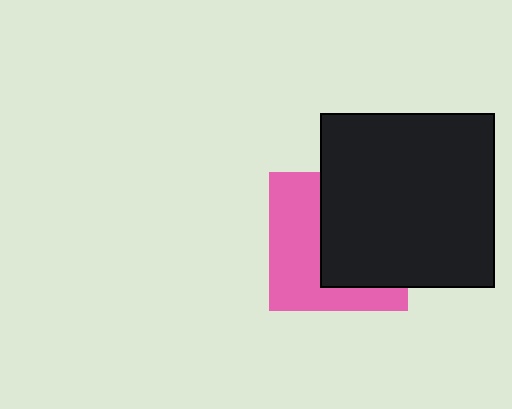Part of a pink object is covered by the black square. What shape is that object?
It is a square.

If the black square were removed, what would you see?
You would see the complete pink square.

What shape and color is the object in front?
The object in front is a black square.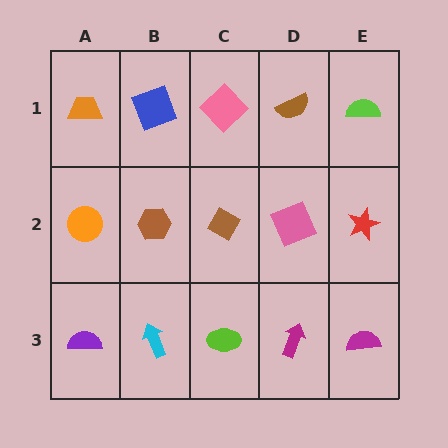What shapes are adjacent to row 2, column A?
An orange trapezoid (row 1, column A), a purple semicircle (row 3, column A), a brown hexagon (row 2, column B).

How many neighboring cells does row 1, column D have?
3.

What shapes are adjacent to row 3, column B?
A brown hexagon (row 2, column B), a purple semicircle (row 3, column A), a lime ellipse (row 3, column C).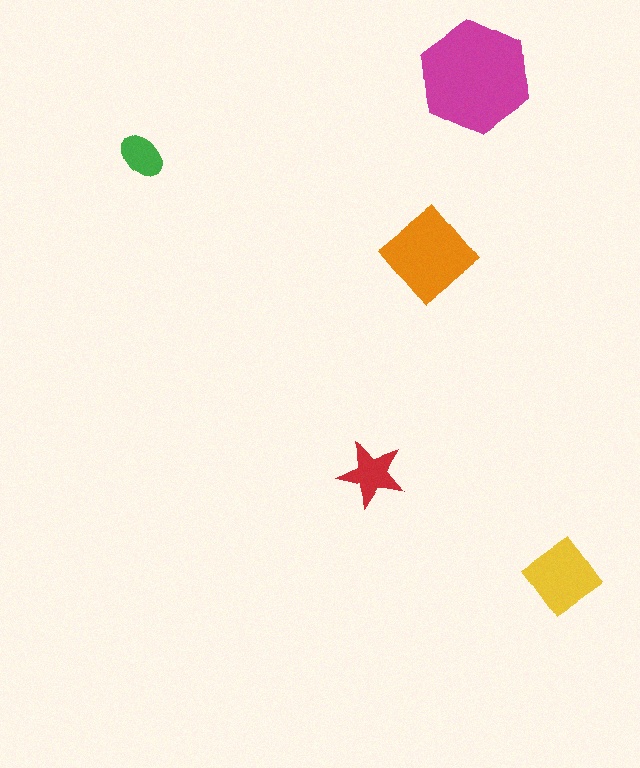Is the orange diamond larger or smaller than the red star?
Larger.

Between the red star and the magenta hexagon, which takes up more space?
The magenta hexagon.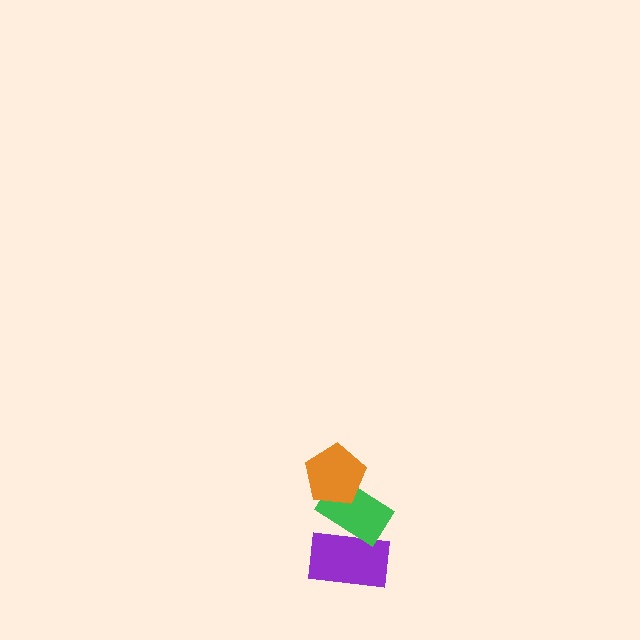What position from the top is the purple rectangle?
The purple rectangle is 3rd from the top.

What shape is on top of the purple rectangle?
The green rectangle is on top of the purple rectangle.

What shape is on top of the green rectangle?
The orange pentagon is on top of the green rectangle.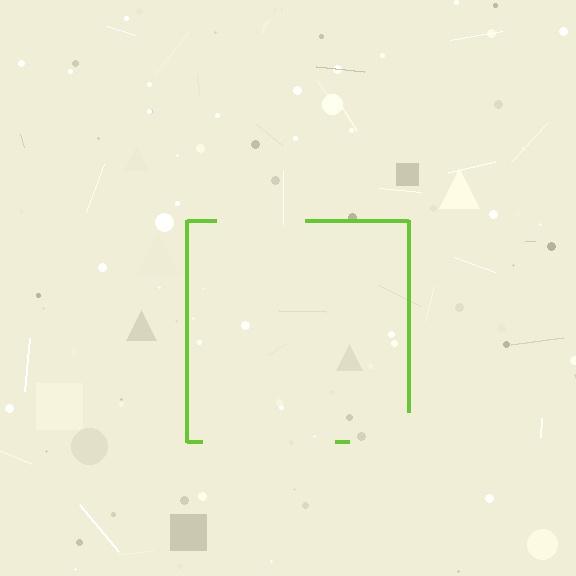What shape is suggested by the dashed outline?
The dashed outline suggests a square.